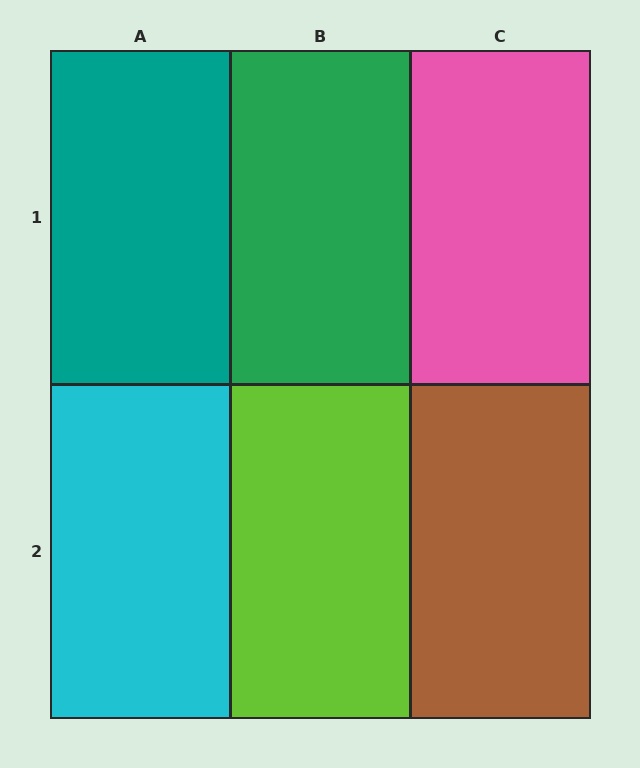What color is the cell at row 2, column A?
Cyan.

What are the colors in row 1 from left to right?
Teal, green, pink.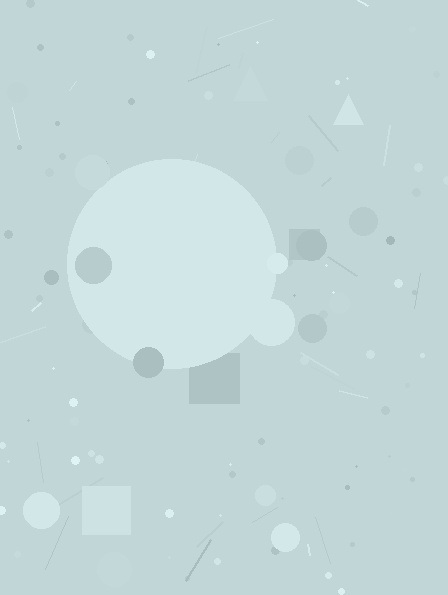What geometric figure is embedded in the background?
A circle is embedded in the background.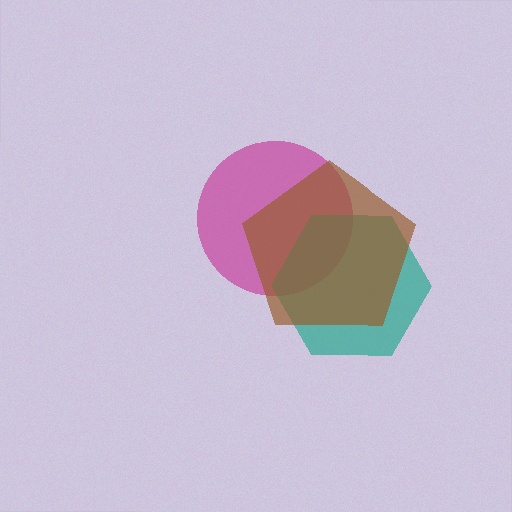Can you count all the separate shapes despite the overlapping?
Yes, there are 3 separate shapes.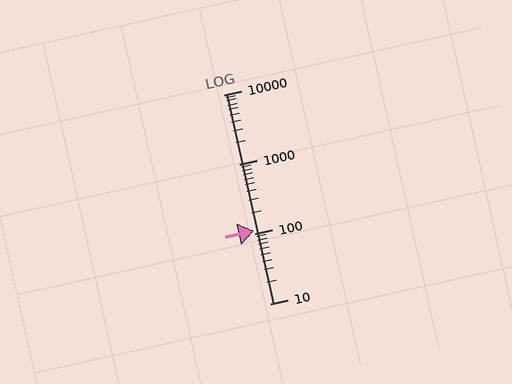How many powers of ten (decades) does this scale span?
The scale spans 3 decades, from 10 to 10000.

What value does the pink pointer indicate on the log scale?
The pointer indicates approximately 110.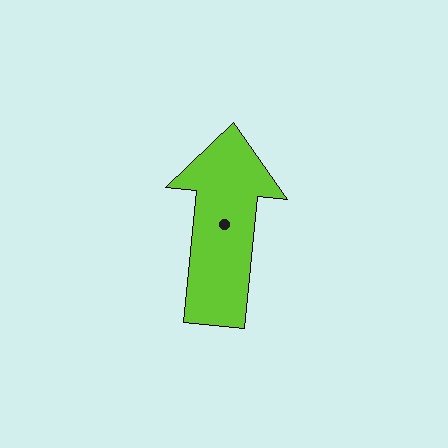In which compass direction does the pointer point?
North.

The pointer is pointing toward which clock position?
Roughly 12 o'clock.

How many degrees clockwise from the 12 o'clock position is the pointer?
Approximately 5 degrees.